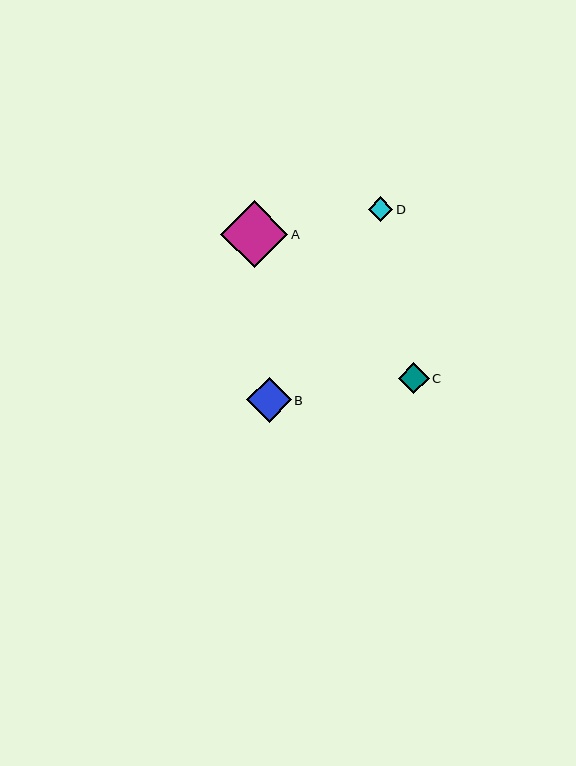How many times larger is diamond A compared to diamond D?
Diamond A is approximately 2.7 times the size of diamond D.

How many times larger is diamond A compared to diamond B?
Diamond A is approximately 1.5 times the size of diamond B.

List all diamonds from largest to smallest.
From largest to smallest: A, B, C, D.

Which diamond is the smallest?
Diamond D is the smallest with a size of approximately 25 pixels.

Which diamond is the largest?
Diamond A is the largest with a size of approximately 67 pixels.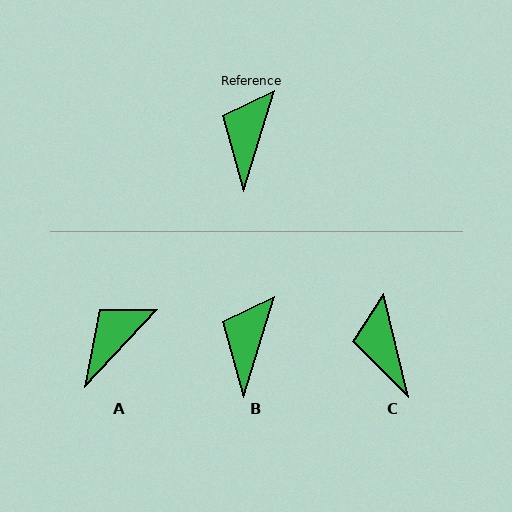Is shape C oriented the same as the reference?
No, it is off by about 31 degrees.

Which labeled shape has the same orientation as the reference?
B.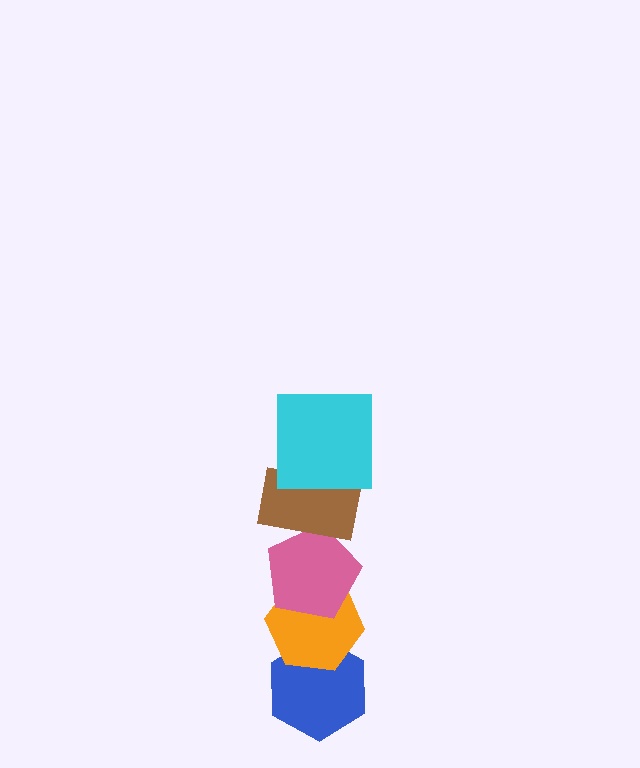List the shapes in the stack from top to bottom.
From top to bottom: the cyan square, the brown rectangle, the pink pentagon, the orange hexagon, the blue hexagon.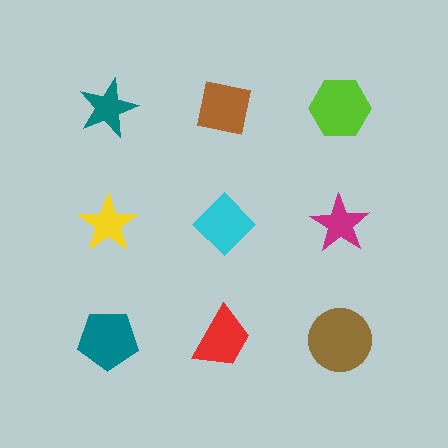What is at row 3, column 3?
A brown circle.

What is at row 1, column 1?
A teal star.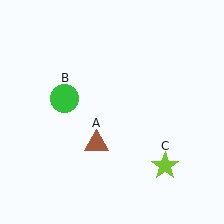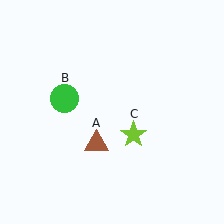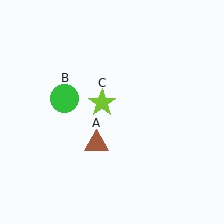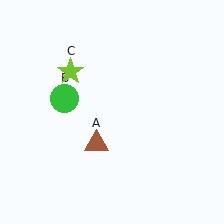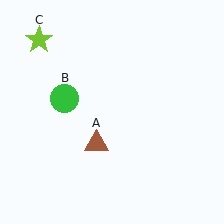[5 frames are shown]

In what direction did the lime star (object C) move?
The lime star (object C) moved up and to the left.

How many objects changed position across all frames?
1 object changed position: lime star (object C).